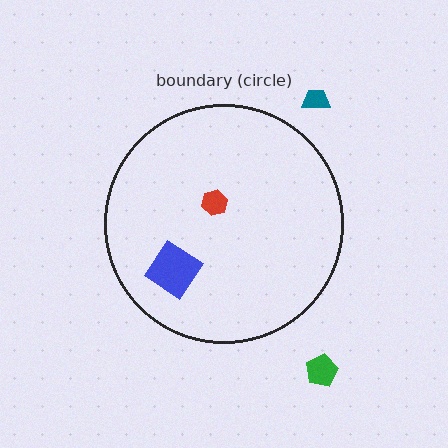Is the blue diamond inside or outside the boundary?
Inside.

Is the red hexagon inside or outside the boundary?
Inside.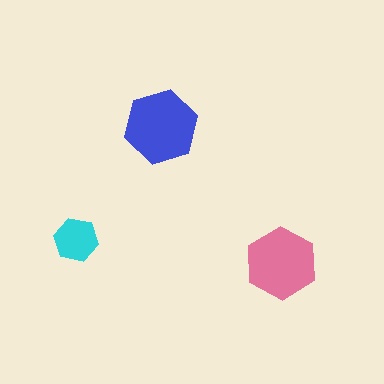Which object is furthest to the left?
The cyan hexagon is leftmost.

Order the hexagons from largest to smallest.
the blue one, the pink one, the cyan one.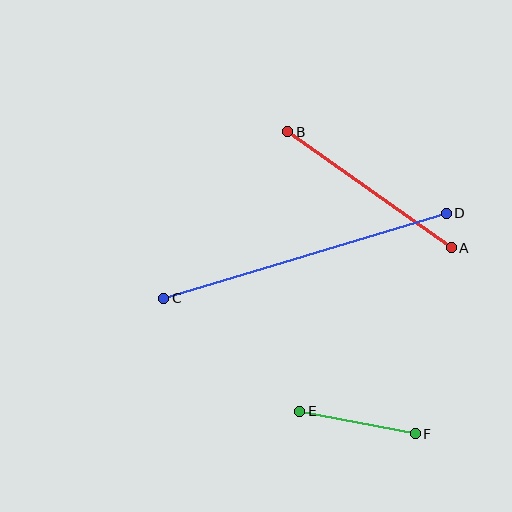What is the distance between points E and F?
The distance is approximately 117 pixels.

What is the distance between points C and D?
The distance is approximately 295 pixels.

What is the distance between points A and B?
The distance is approximately 201 pixels.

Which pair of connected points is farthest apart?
Points C and D are farthest apart.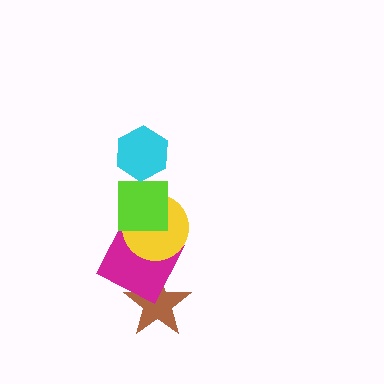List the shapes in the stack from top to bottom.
From top to bottom: the cyan hexagon, the lime square, the yellow circle, the magenta square, the brown star.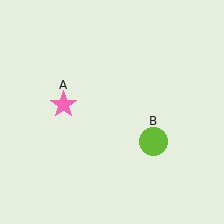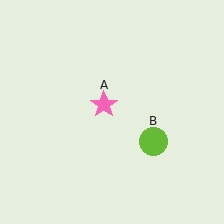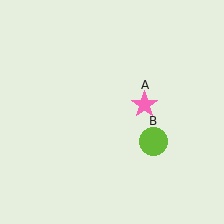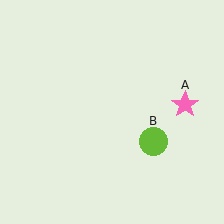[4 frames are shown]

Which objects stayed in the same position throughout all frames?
Lime circle (object B) remained stationary.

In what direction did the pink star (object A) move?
The pink star (object A) moved right.